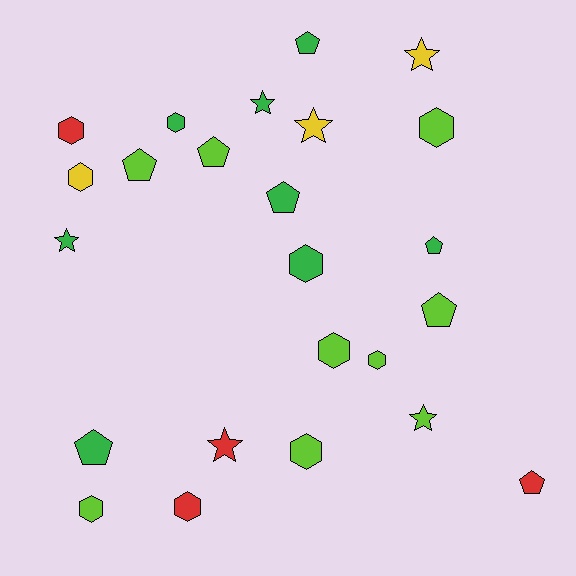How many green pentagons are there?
There are 4 green pentagons.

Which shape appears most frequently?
Hexagon, with 10 objects.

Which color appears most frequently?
Lime, with 9 objects.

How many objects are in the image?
There are 24 objects.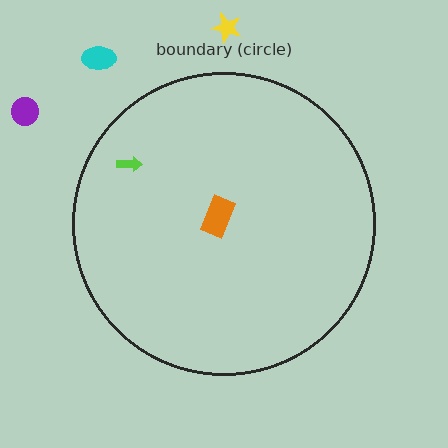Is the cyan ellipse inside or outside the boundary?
Outside.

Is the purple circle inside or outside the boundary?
Outside.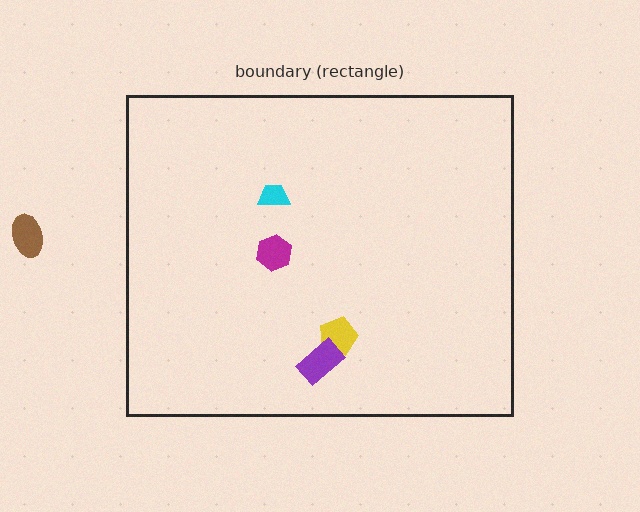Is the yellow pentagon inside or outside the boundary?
Inside.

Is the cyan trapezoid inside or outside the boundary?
Inside.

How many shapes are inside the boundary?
4 inside, 1 outside.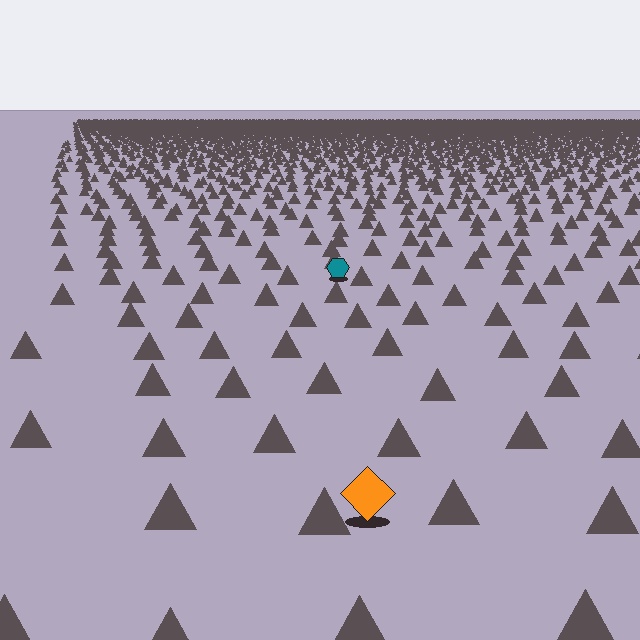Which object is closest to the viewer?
The orange diamond is closest. The texture marks near it are larger and more spread out.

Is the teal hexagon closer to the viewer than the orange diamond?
No. The orange diamond is closer — you can tell from the texture gradient: the ground texture is coarser near it.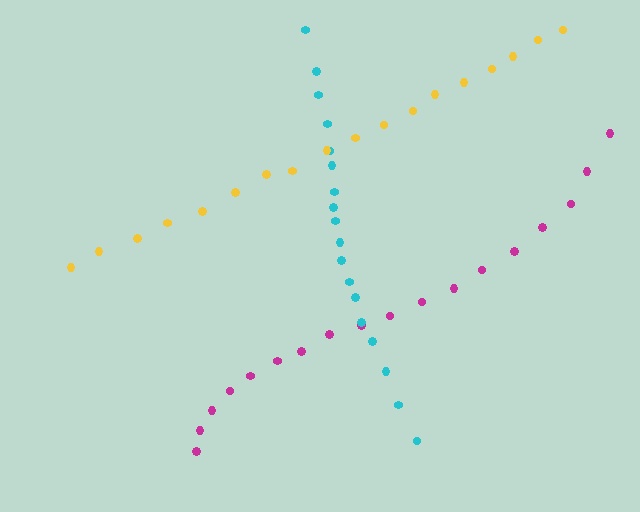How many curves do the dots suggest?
There are 3 distinct paths.